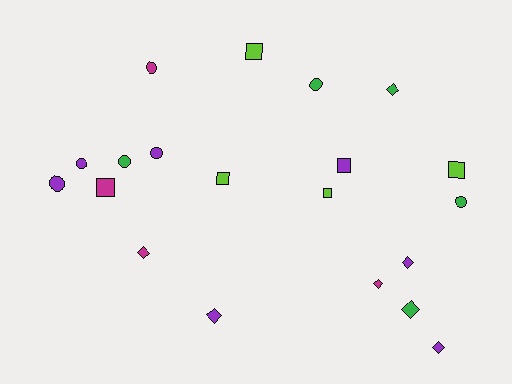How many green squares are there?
There are no green squares.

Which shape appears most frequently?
Circle, with 7 objects.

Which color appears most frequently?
Purple, with 7 objects.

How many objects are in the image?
There are 20 objects.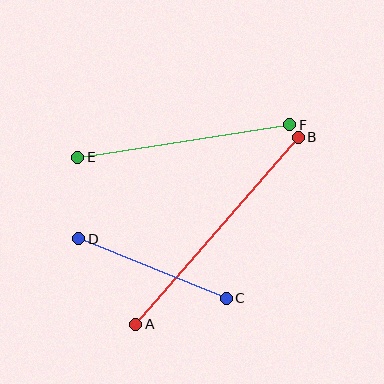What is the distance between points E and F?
The distance is approximately 214 pixels.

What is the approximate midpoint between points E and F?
The midpoint is at approximately (184, 141) pixels.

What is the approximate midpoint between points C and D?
The midpoint is at approximately (153, 268) pixels.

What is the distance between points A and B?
The distance is approximately 248 pixels.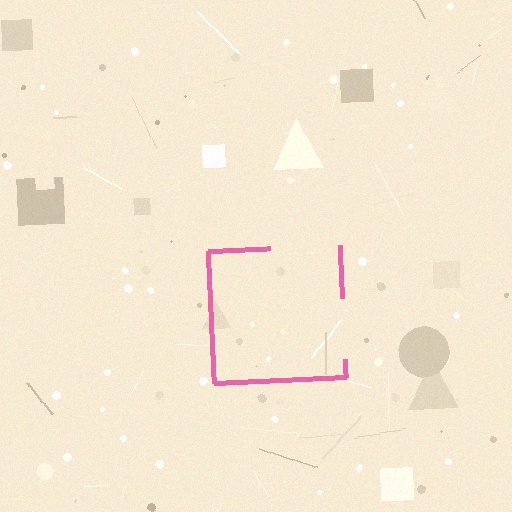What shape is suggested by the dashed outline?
The dashed outline suggests a square.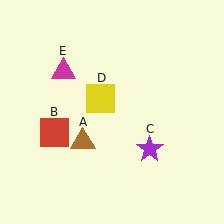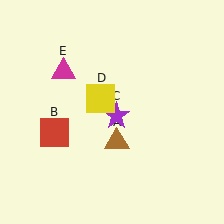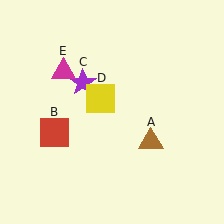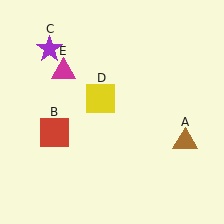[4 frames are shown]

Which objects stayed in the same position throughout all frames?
Red square (object B) and yellow square (object D) and magenta triangle (object E) remained stationary.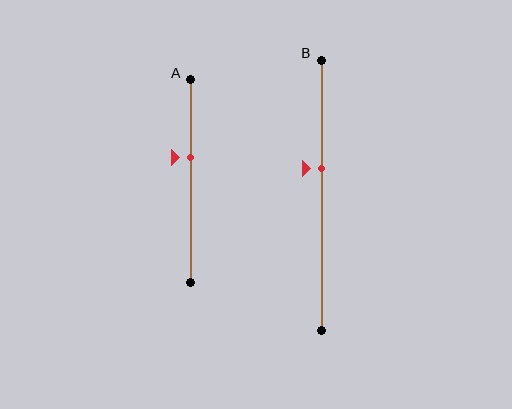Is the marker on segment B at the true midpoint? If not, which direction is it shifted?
No, the marker on segment B is shifted upward by about 10% of the segment length.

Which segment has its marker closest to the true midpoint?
Segment B has its marker closest to the true midpoint.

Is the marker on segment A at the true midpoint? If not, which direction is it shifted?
No, the marker on segment A is shifted upward by about 12% of the segment length.